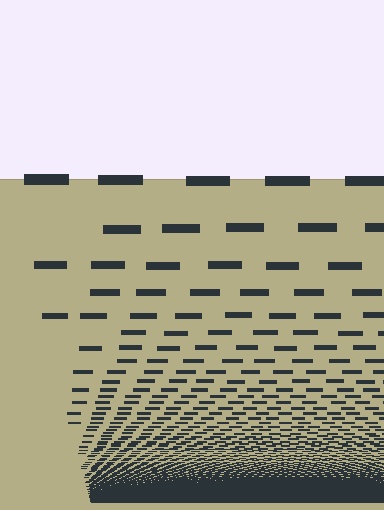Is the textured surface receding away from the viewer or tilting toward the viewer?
The surface appears to tilt toward the viewer. Texture elements get larger and sparser toward the top.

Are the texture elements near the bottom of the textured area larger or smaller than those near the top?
Smaller. The gradient is inverted — elements near the bottom are smaller and denser.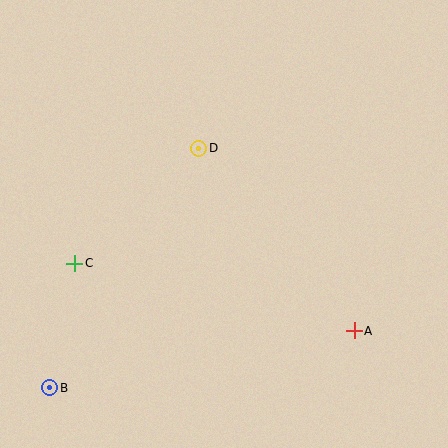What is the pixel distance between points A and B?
The distance between A and B is 310 pixels.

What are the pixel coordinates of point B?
Point B is at (50, 388).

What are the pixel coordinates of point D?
Point D is at (199, 148).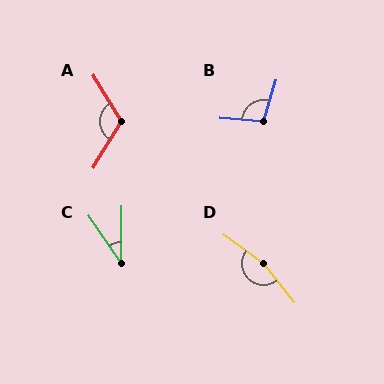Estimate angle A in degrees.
Approximately 117 degrees.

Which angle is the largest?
D, at approximately 163 degrees.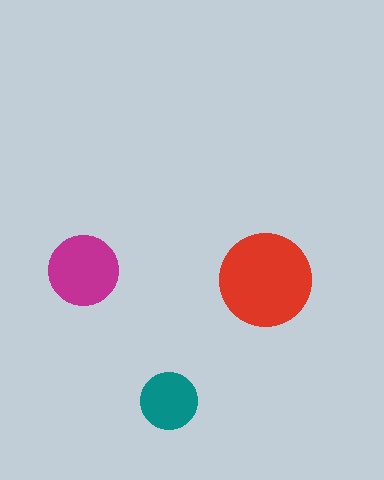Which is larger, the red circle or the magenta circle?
The red one.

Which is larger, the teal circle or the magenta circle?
The magenta one.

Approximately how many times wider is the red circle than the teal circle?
About 1.5 times wider.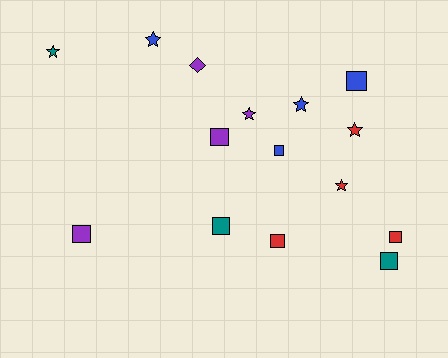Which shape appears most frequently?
Square, with 8 objects.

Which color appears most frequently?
Purple, with 4 objects.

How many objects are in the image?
There are 15 objects.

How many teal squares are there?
There are 2 teal squares.